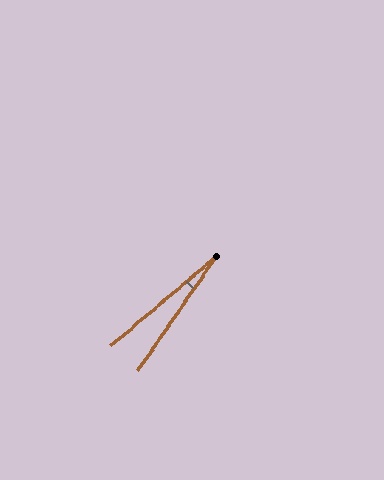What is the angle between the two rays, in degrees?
Approximately 15 degrees.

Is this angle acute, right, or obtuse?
It is acute.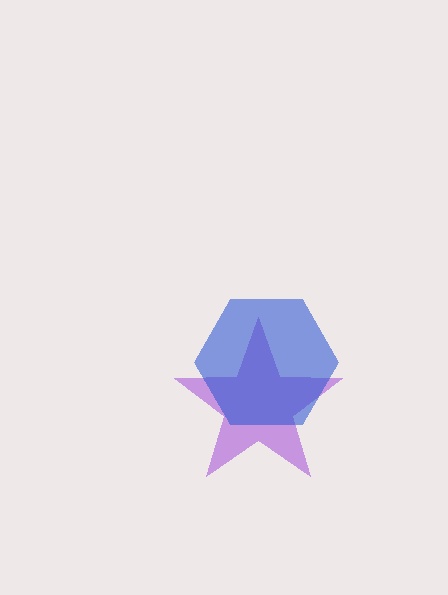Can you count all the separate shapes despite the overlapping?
Yes, there are 2 separate shapes.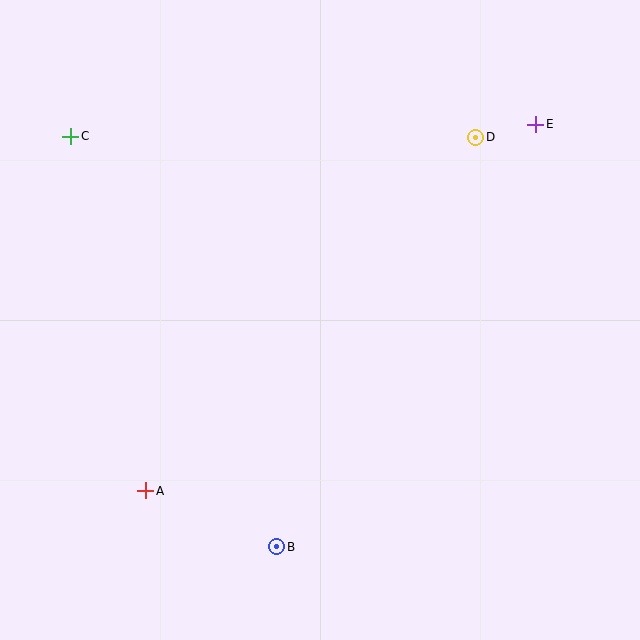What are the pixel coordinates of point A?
Point A is at (146, 491).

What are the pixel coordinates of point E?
Point E is at (536, 124).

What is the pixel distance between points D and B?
The distance between D and B is 455 pixels.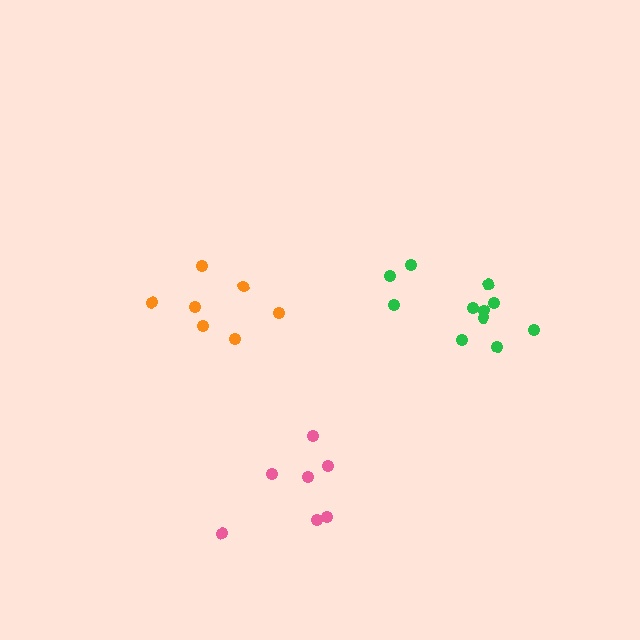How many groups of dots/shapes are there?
There are 3 groups.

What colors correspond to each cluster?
The clusters are colored: green, orange, pink.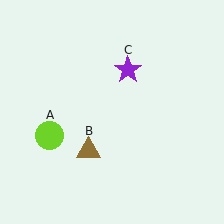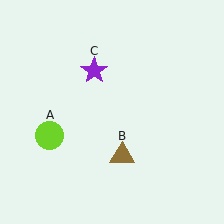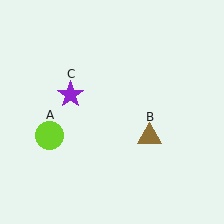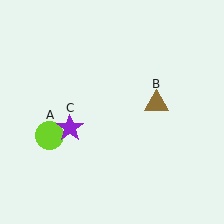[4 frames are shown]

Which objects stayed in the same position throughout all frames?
Lime circle (object A) remained stationary.